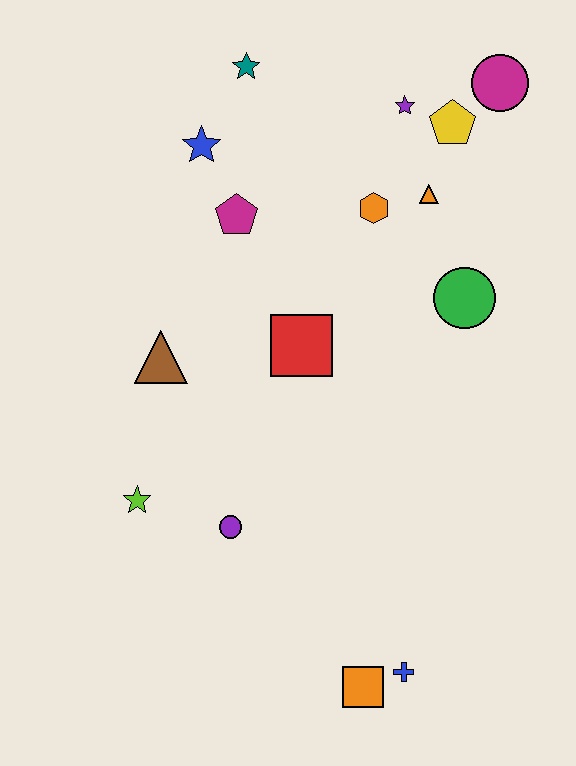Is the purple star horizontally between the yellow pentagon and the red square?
Yes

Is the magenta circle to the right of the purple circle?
Yes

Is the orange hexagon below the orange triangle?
Yes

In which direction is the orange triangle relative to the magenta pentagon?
The orange triangle is to the right of the magenta pentagon.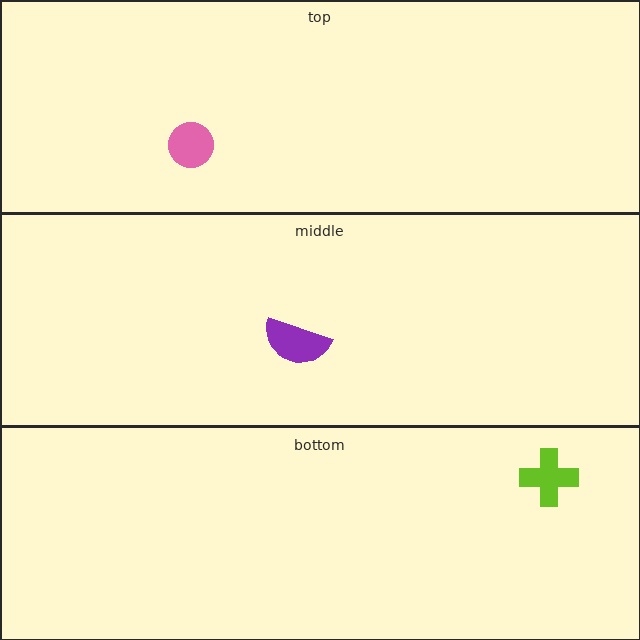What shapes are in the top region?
The pink circle.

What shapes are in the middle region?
The purple semicircle.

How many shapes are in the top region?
1.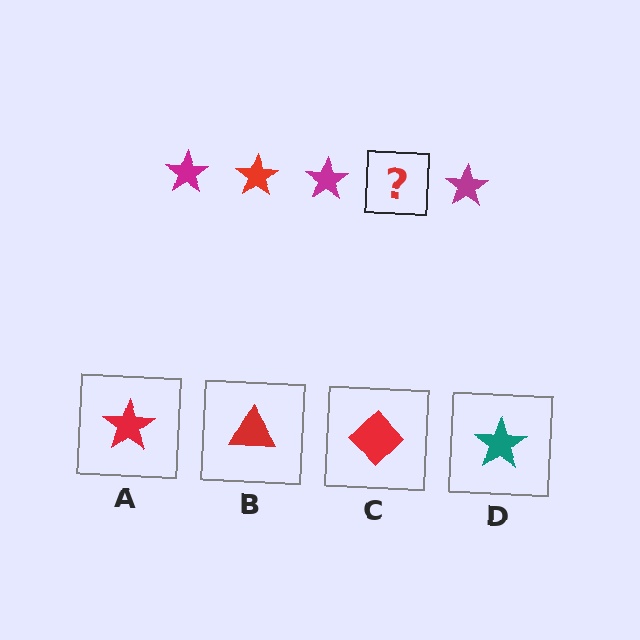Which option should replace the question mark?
Option A.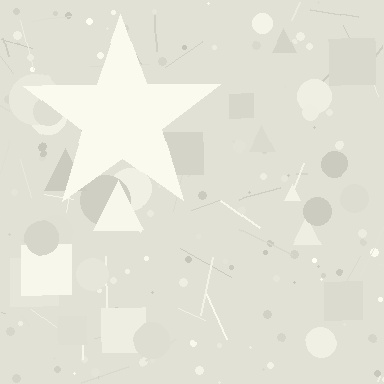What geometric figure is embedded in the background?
A star is embedded in the background.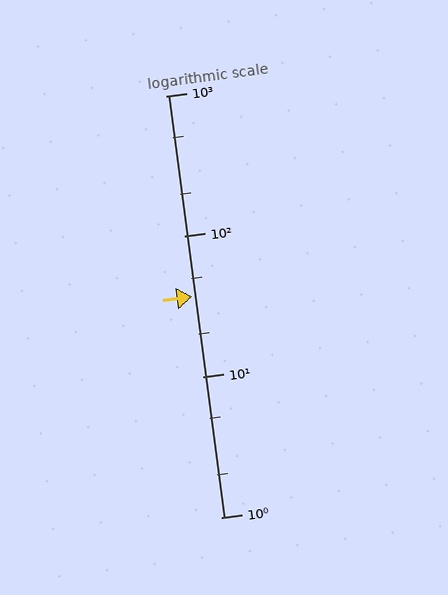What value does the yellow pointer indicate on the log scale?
The pointer indicates approximately 37.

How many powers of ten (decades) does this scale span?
The scale spans 3 decades, from 1 to 1000.